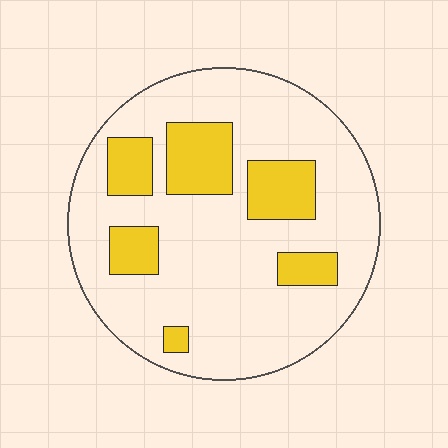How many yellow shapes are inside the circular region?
6.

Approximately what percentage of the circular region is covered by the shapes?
Approximately 20%.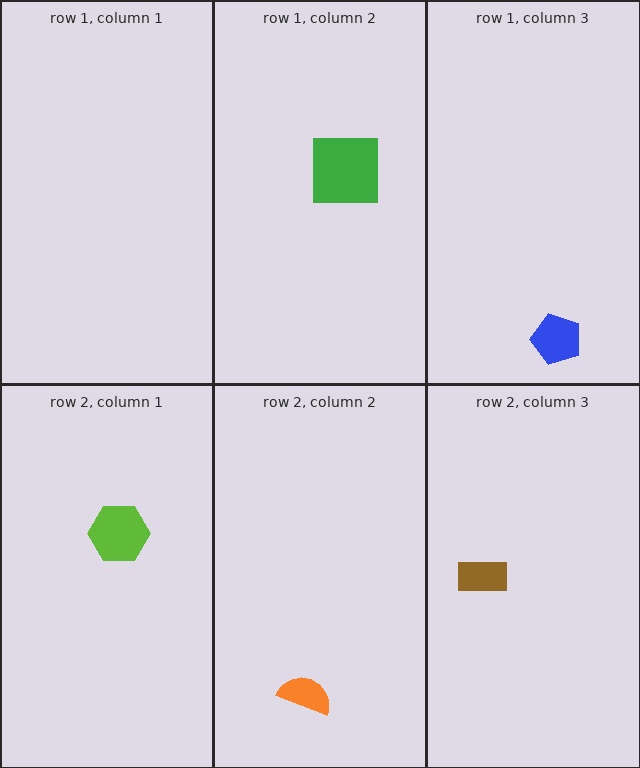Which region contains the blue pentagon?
The row 1, column 3 region.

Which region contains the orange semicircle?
The row 2, column 2 region.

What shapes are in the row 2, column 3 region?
The brown rectangle.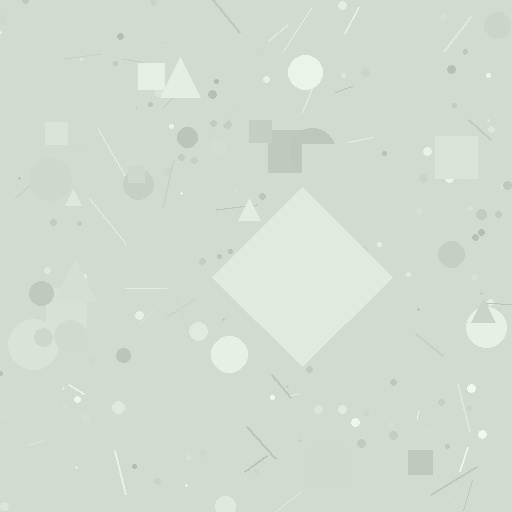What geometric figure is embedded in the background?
A diamond is embedded in the background.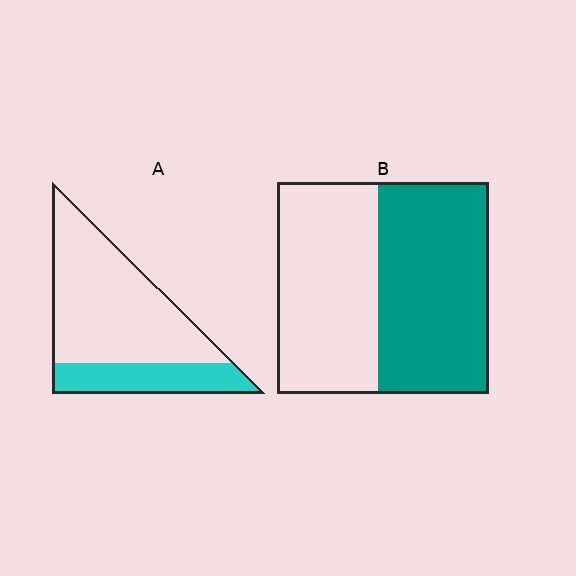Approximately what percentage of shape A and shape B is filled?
A is approximately 25% and B is approximately 50%.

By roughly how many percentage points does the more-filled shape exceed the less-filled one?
By roughly 25 percentage points (B over A).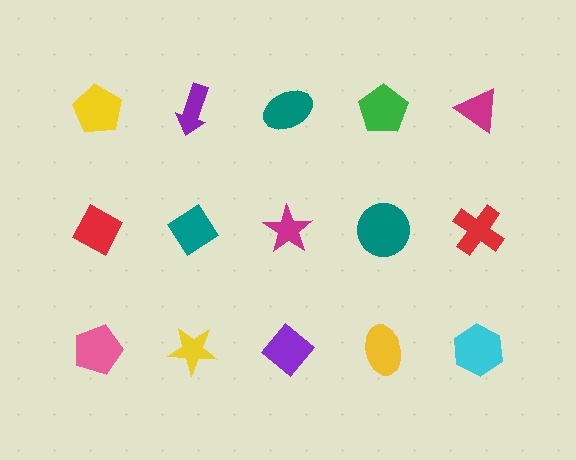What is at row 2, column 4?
A teal circle.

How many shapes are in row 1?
5 shapes.